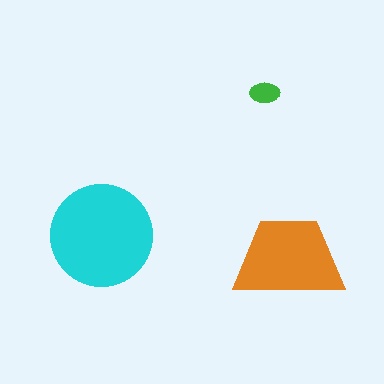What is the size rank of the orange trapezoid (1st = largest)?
2nd.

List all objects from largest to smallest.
The cyan circle, the orange trapezoid, the green ellipse.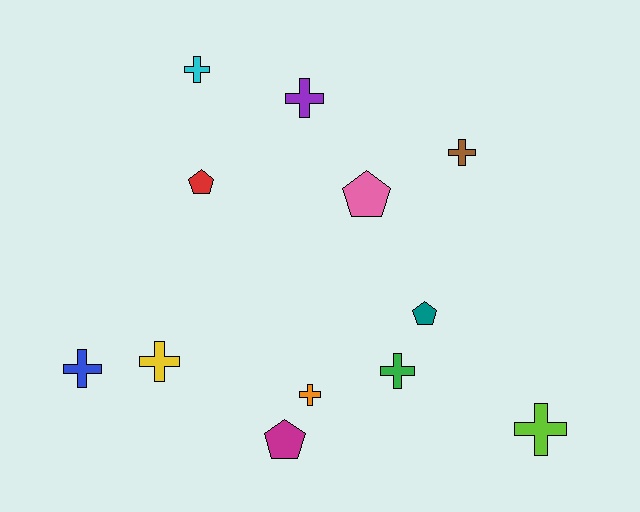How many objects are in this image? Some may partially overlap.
There are 12 objects.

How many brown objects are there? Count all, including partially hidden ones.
There is 1 brown object.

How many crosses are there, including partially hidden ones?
There are 8 crosses.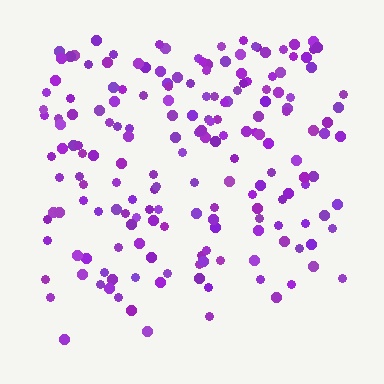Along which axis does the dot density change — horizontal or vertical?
Vertical.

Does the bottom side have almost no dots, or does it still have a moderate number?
Still a moderate number, just noticeably fewer than the top.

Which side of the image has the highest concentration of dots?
The top.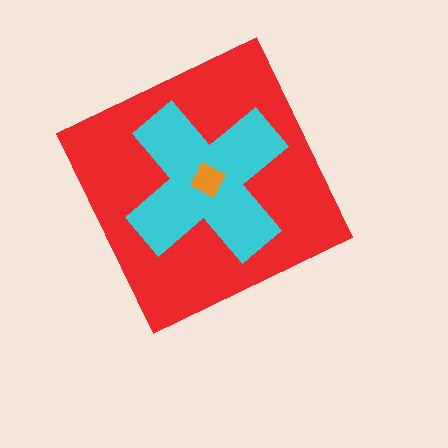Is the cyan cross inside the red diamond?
Yes.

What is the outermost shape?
The red diamond.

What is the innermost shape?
The orange square.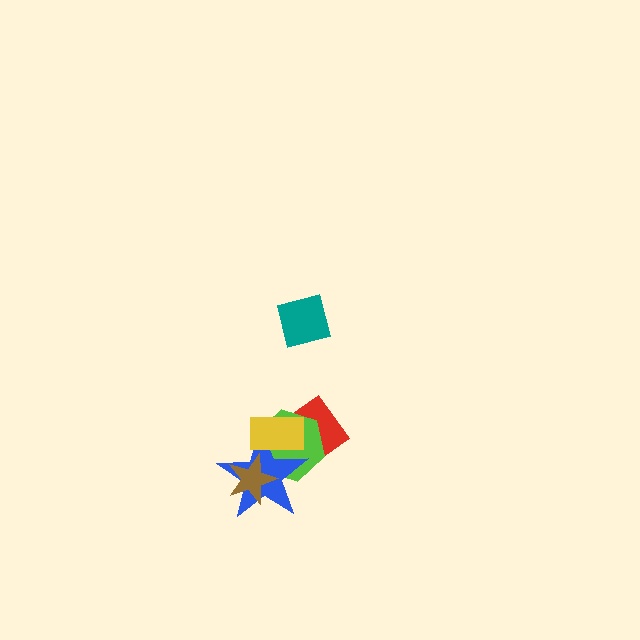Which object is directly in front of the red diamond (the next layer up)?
The lime hexagon is directly in front of the red diamond.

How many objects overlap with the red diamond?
3 objects overlap with the red diamond.